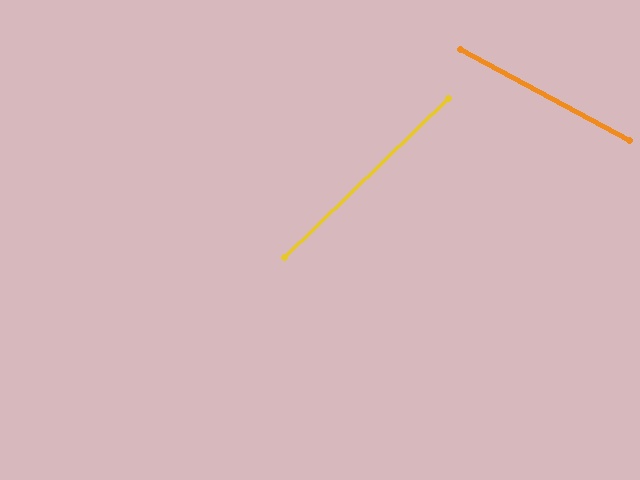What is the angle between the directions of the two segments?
Approximately 72 degrees.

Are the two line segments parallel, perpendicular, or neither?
Neither parallel nor perpendicular — they differ by about 72°.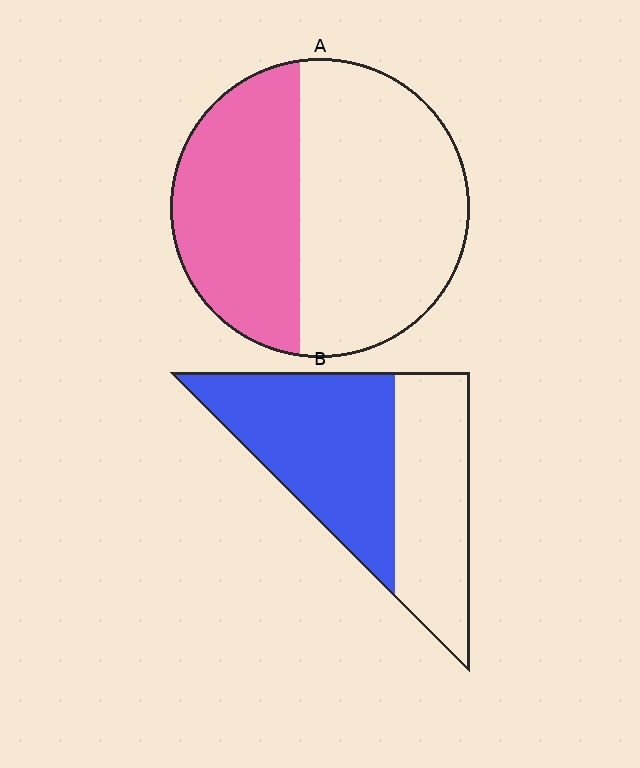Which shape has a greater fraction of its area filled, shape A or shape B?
Shape B.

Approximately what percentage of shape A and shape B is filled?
A is approximately 40% and B is approximately 55%.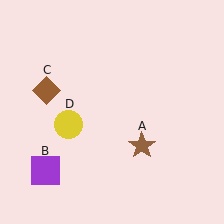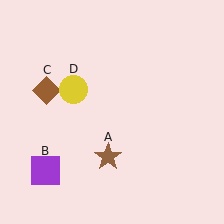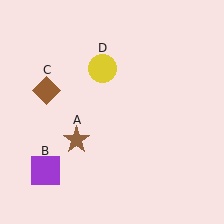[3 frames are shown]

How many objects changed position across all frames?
2 objects changed position: brown star (object A), yellow circle (object D).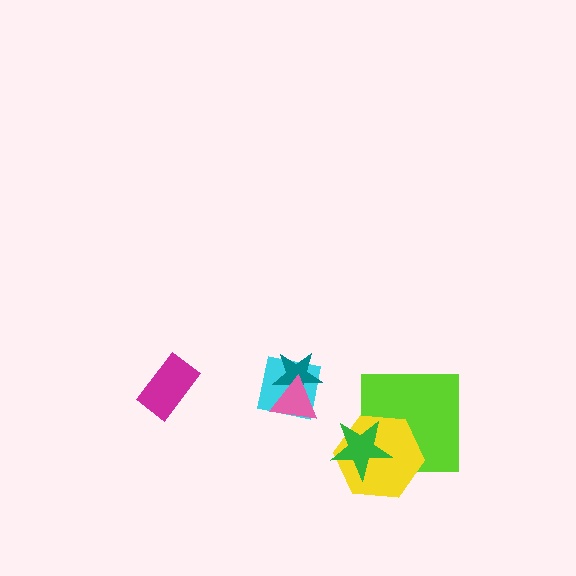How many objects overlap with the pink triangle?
2 objects overlap with the pink triangle.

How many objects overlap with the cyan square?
2 objects overlap with the cyan square.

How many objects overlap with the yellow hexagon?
2 objects overlap with the yellow hexagon.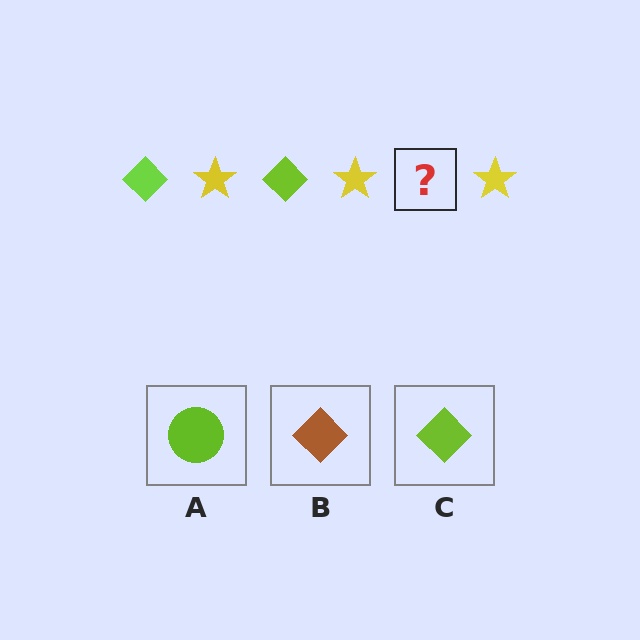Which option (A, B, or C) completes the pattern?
C.